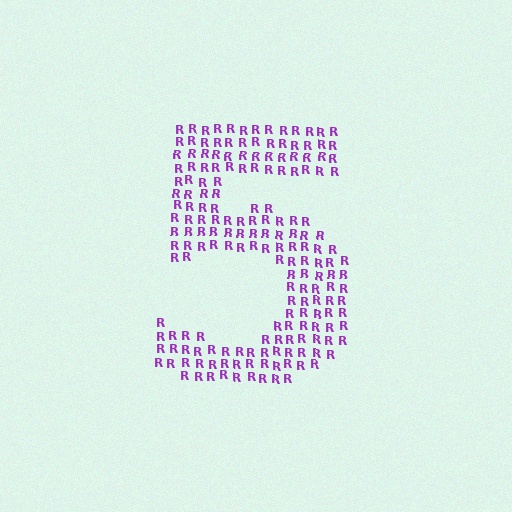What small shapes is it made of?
It is made of small letter R's.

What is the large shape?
The large shape is the digit 5.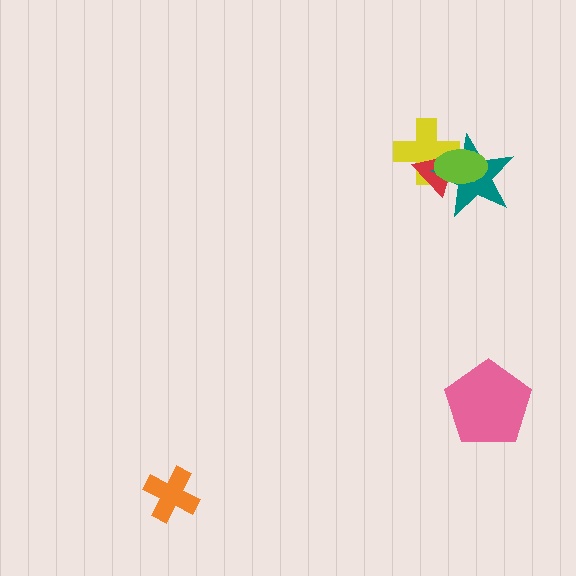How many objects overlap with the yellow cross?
3 objects overlap with the yellow cross.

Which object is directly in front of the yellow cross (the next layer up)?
The red triangle is directly in front of the yellow cross.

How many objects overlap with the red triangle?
3 objects overlap with the red triangle.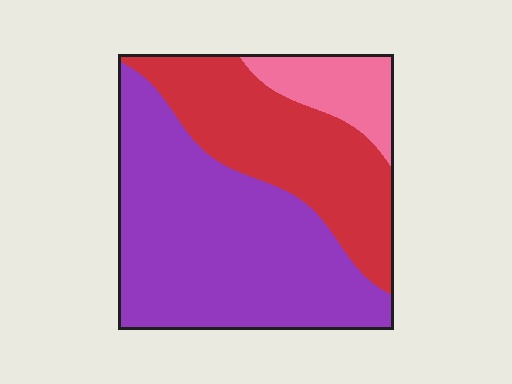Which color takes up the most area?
Purple, at roughly 55%.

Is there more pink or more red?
Red.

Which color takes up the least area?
Pink, at roughly 10%.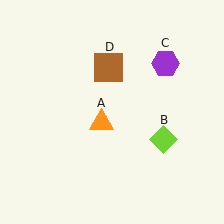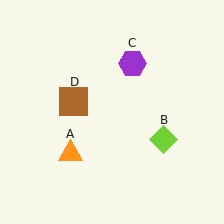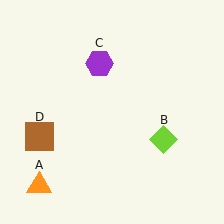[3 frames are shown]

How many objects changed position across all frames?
3 objects changed position: orange triangle (object A), purple hexagon (object C), brown square (object D).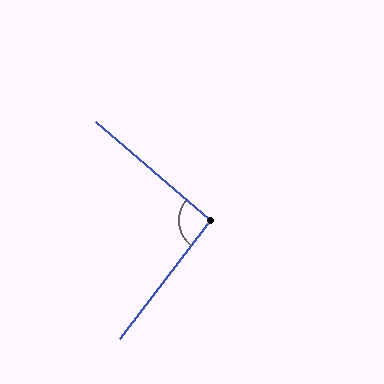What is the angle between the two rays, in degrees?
Approximately 93 degrees.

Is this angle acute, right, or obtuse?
It is approximately a right angle.